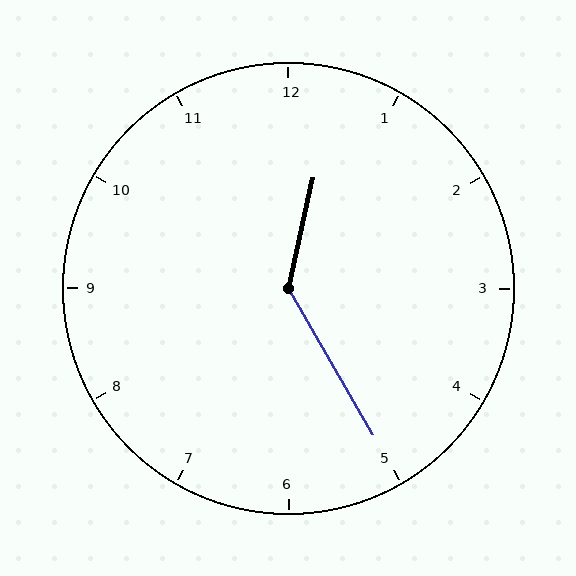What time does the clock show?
12:25.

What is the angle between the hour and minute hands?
Approximately 138 degrees.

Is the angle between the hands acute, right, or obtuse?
It is obtuse.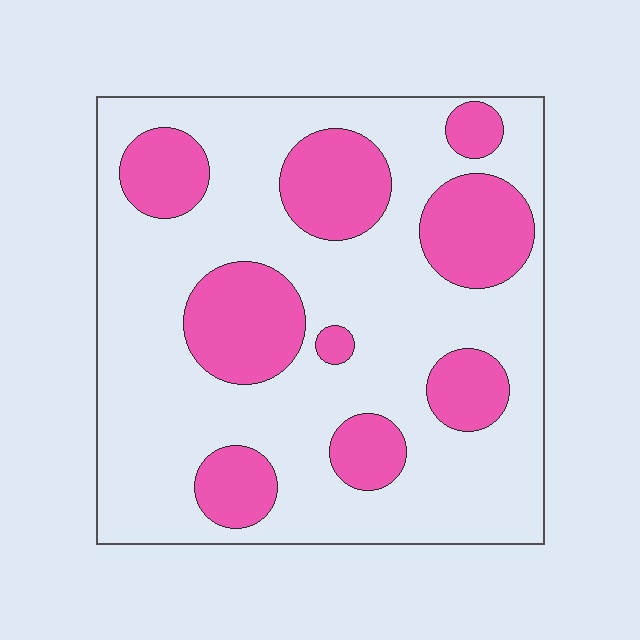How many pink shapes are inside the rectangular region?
9.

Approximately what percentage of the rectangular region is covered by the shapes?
Approximately 30%.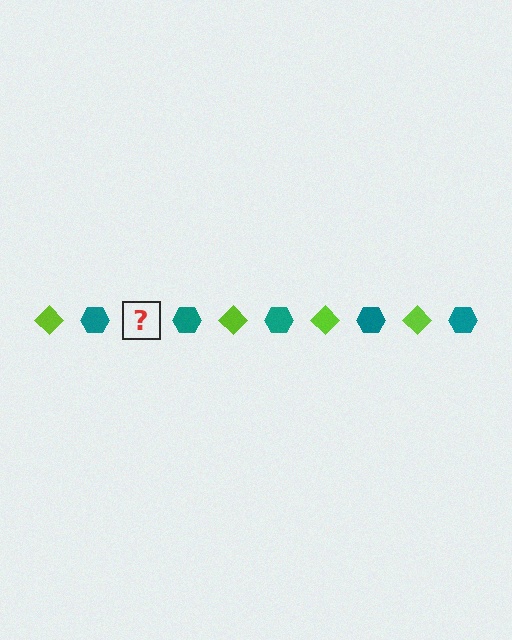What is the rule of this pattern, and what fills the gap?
The rule is that the pattern alternates between lime diamond and teal hexagon. The gap should be filled with a lime diamond.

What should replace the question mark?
The question mark should be replaced with a lime diamond.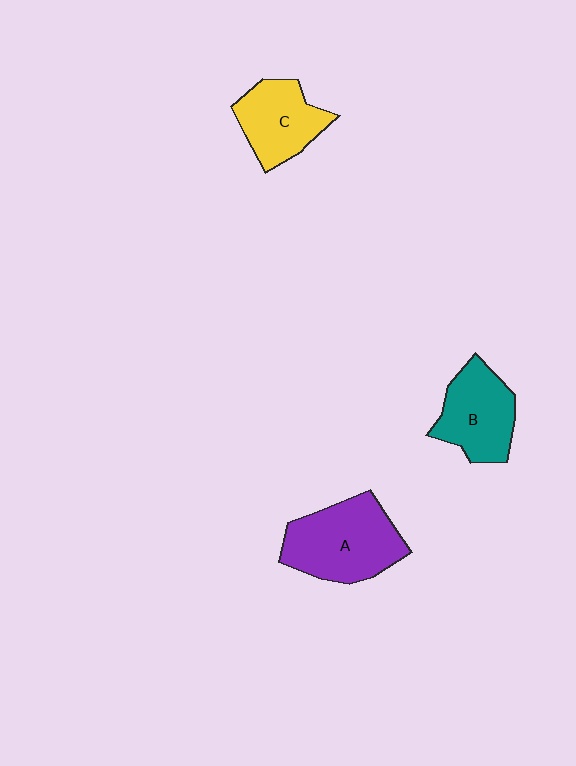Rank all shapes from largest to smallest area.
From largest to smallest: A (purple), B (teal), C (yellow).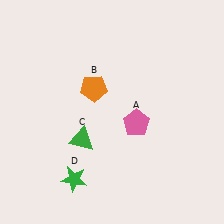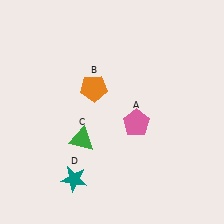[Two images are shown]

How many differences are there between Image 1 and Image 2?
There is 1 difference between the two images.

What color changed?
The star (D) changed from green in Image 1 to teal in Image 2.